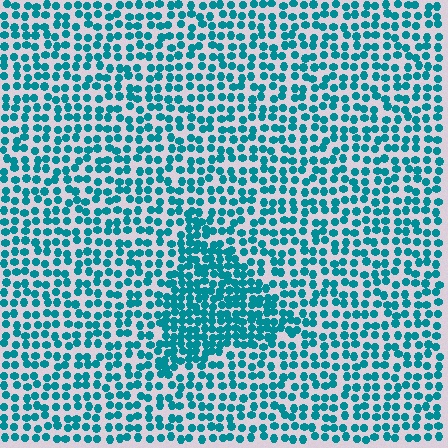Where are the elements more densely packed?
The elements are more densely packed inside the triangle boundary.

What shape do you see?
I see a triangle.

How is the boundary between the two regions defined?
The boundary is defined by a change in element density (approximately 1.8x ratio). All elements are the same color, size, and shape.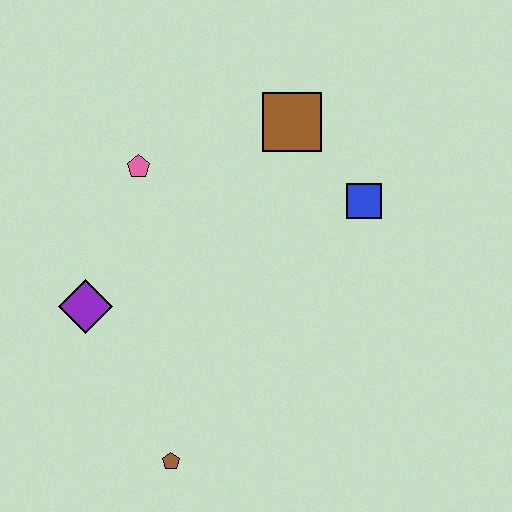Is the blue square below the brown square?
Yes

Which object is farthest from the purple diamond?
The blue square is farthest from the purple diamond.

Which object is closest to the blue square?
The brown square is closest to the blue square.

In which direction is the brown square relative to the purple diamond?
The brown square is to the right of the purple diamond.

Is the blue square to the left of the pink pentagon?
No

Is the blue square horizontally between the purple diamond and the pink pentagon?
No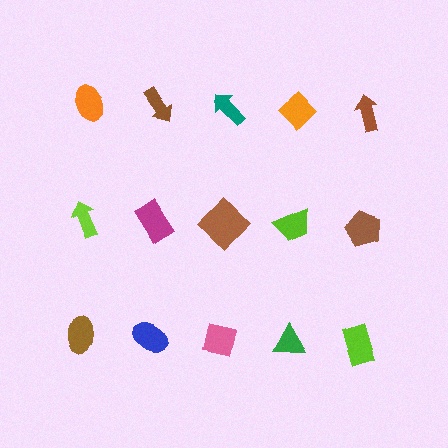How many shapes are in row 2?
5 shapes.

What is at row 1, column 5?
A brown arrow.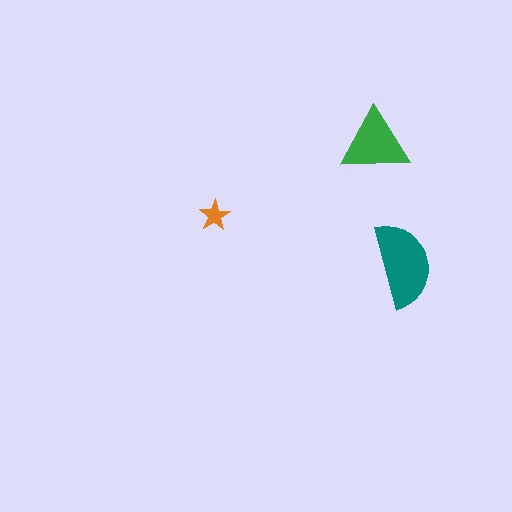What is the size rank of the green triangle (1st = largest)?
2nd.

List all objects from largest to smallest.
The teal semicircle, the green triangle, the orange star.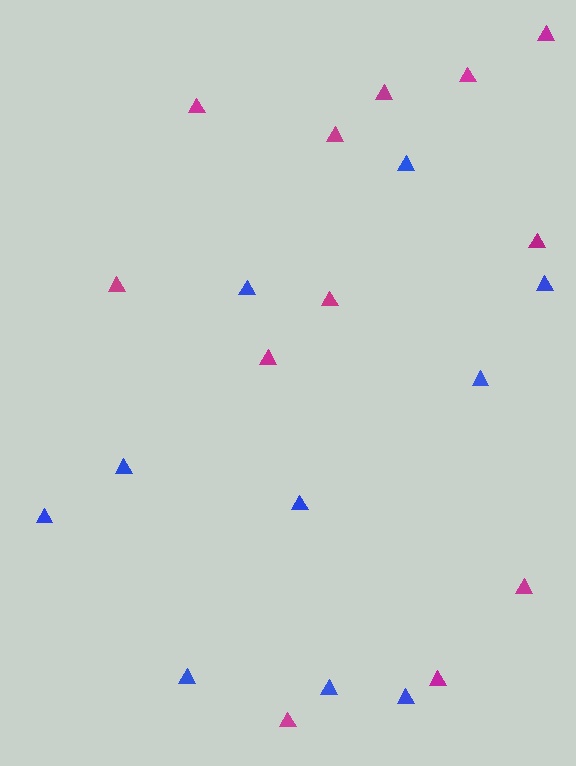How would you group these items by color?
There are 2 groups: one group of blue triangles (10) and one group of magenta triangles (12).